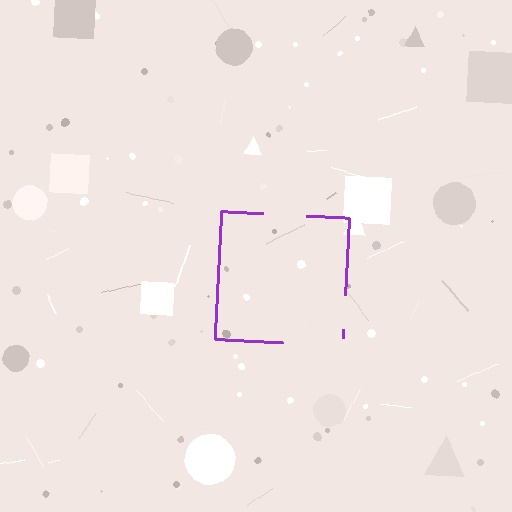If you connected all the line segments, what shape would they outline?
They would outline a square.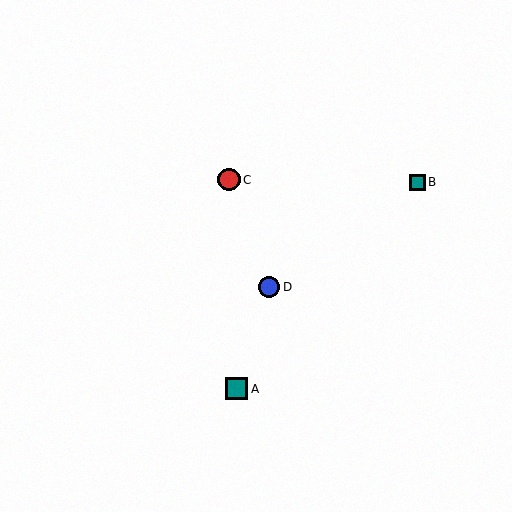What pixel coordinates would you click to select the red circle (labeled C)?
Click at (229, 180) to select the red circle C.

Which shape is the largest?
The red circle (labeled C) is the largest.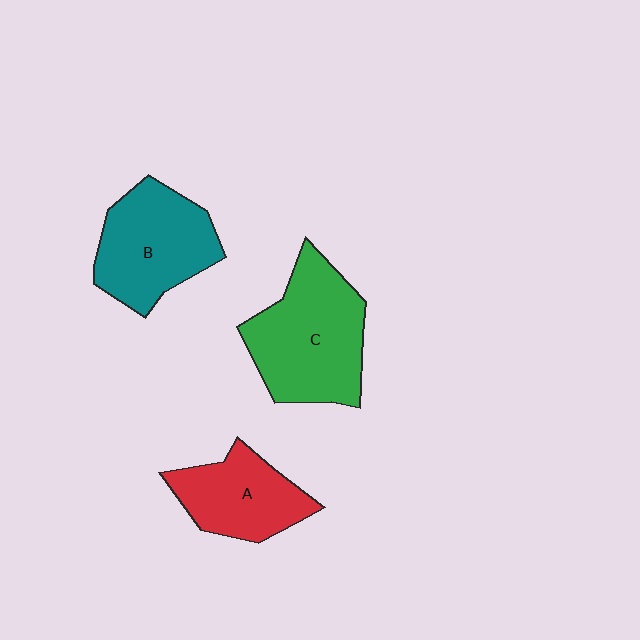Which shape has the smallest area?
Shape A (red).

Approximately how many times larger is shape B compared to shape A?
Approximately 1.3 times.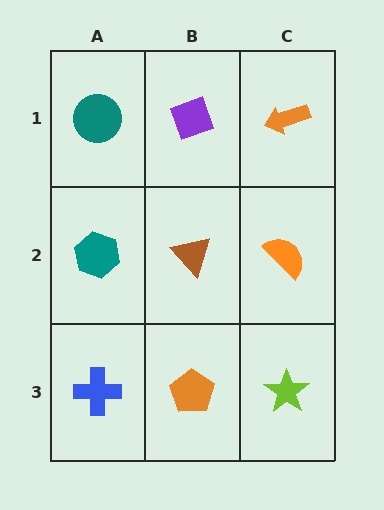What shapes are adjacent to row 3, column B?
A brown triangle (row 2, column B), a blue cross (row 3, column A), a lime star (row 3, column C).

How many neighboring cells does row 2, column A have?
3.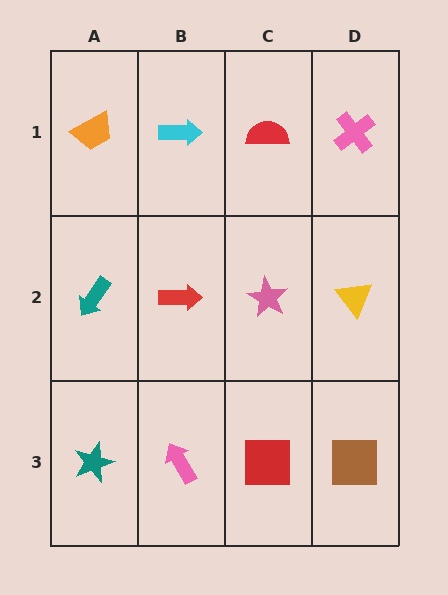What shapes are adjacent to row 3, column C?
A pink star (row 2, column C), a pink arrow (row 3, column B), a brown square (row 3, column D).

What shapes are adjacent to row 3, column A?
A teal arrow (row 2, column A), a pink arrow (row 3, column B).